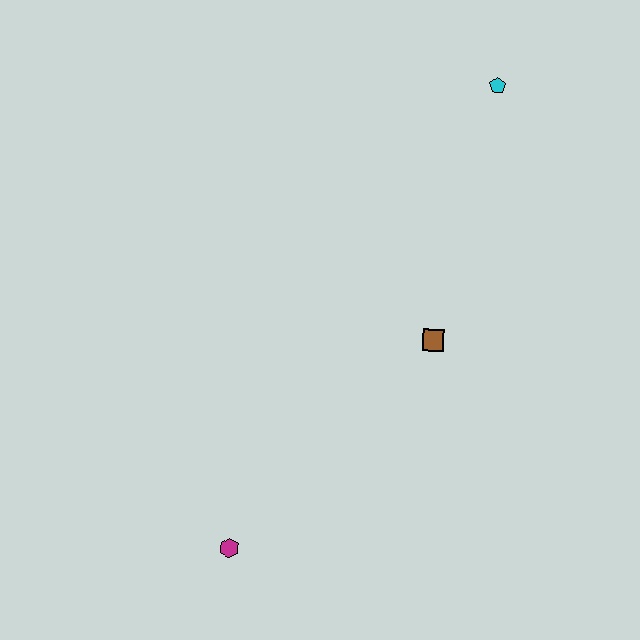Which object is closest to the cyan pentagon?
The brown square is closest to the cyan pentagon.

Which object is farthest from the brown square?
The magenta hexagon is farthest from the brown square.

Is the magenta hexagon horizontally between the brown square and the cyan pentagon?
No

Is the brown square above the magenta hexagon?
Yes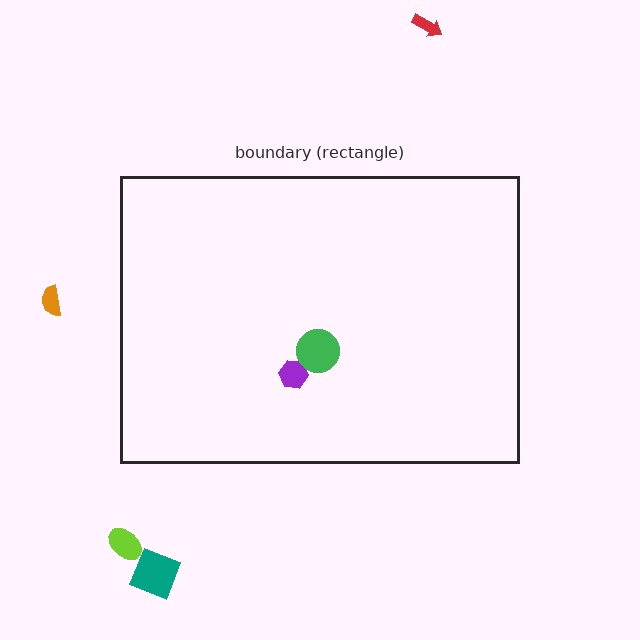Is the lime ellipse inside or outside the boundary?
Outside.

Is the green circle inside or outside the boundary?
Inside.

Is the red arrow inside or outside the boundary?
Outside.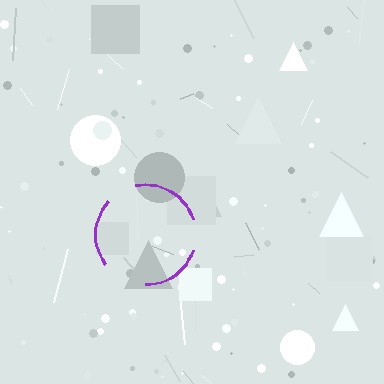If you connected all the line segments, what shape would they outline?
They would outline a circle.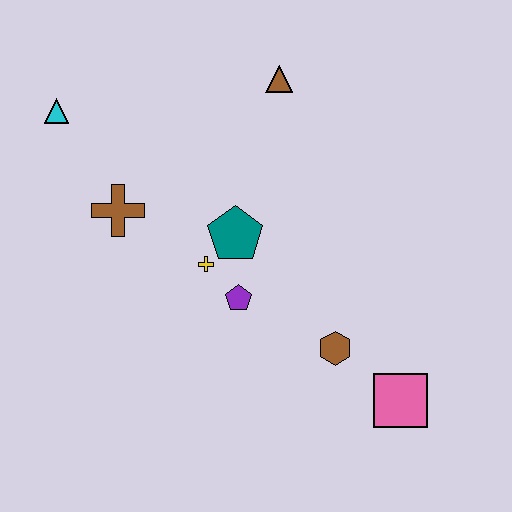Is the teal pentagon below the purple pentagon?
No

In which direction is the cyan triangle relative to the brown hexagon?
The cyan triangle is to the left of the brown hexagon.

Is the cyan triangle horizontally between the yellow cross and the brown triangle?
No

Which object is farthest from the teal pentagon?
The pink square is farthest from the teal pentagon.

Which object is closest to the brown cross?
The yellow cross is closest to the brown cross.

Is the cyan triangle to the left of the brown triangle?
Yes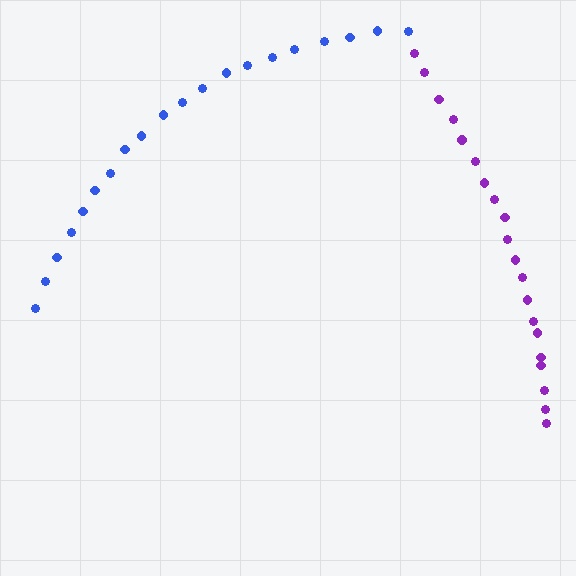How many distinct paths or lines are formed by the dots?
There are 2 distinct paths.